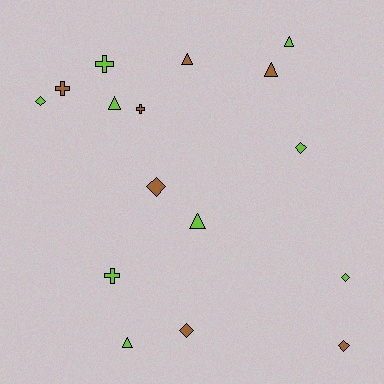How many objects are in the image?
There are 16 objects.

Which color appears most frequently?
Lime, with 9 objects.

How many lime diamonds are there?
There are 3 lime diamonds.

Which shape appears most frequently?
Diamond, with 6 objects.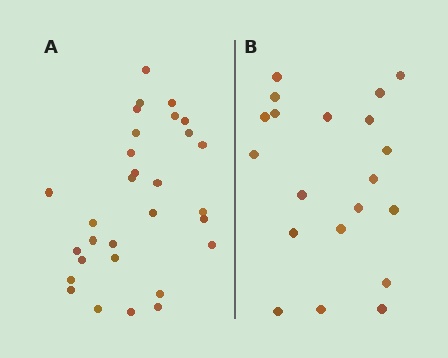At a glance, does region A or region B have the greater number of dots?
Region A (the left region) has more dots.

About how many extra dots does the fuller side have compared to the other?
Region A has roughly 10 or so more dots than region B.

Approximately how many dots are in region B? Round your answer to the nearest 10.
About 20 dots.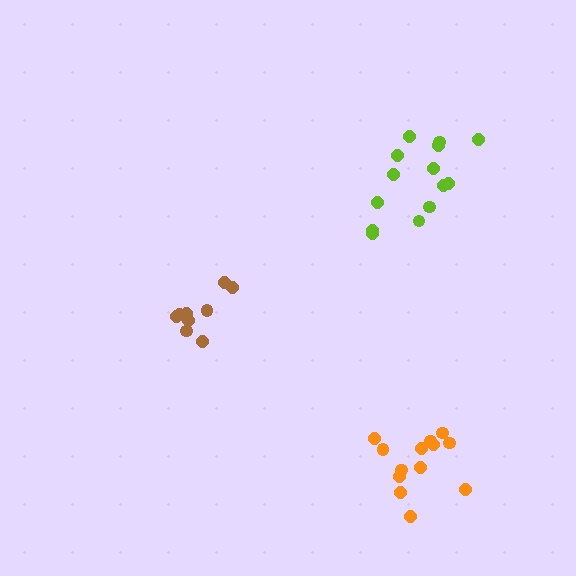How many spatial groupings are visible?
There are 3 spatial groupings.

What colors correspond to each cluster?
The clusters are colored: brown, lime, orange.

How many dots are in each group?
Group 1: 9 dots, Group 2: 14 dots, Group 3: 13 dots (36 total).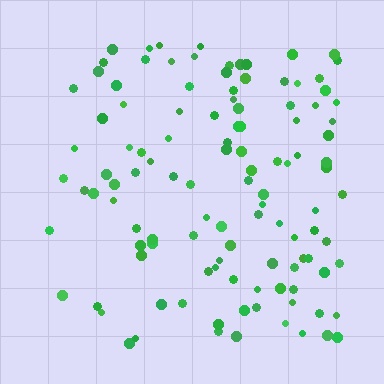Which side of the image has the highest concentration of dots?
The right.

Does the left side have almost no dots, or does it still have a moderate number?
Still a moderate number, just noticeably fewer than the right.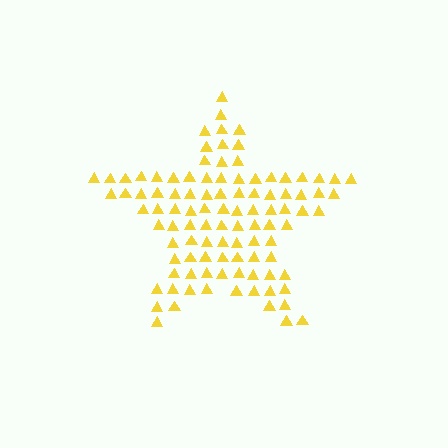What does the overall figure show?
The overall figure shows a star.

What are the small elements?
The small elements are triangles.